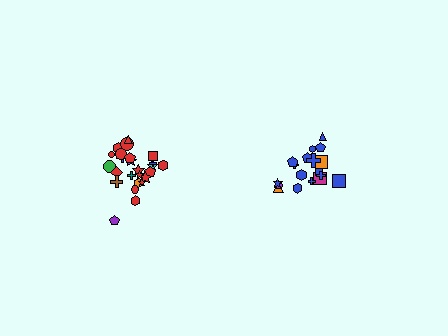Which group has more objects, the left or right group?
The left group.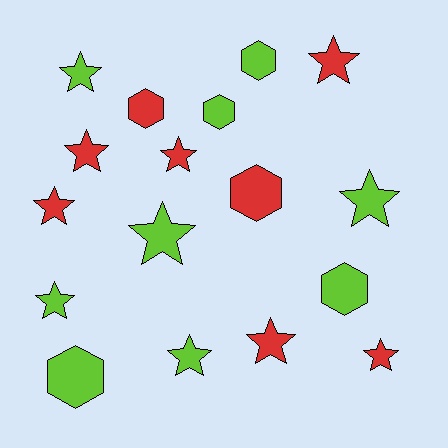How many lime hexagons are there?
There are 4 lime hexagons.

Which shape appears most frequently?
Star, with 11 objects.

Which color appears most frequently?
Lime, with 9 objects.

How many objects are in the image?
There are 17 objects.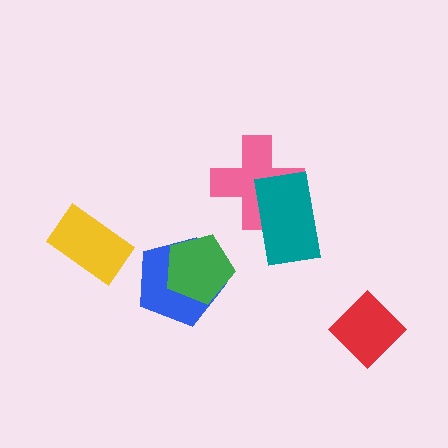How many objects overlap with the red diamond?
0 objects overlap with the red diamond.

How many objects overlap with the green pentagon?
1 object overlaps with the green pentagon.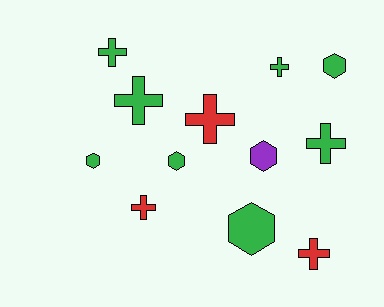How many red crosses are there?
There are 3 red crosses.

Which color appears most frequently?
Green, with 8 objects.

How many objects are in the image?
There are 12 objects.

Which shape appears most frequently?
Cross, with 7 objects.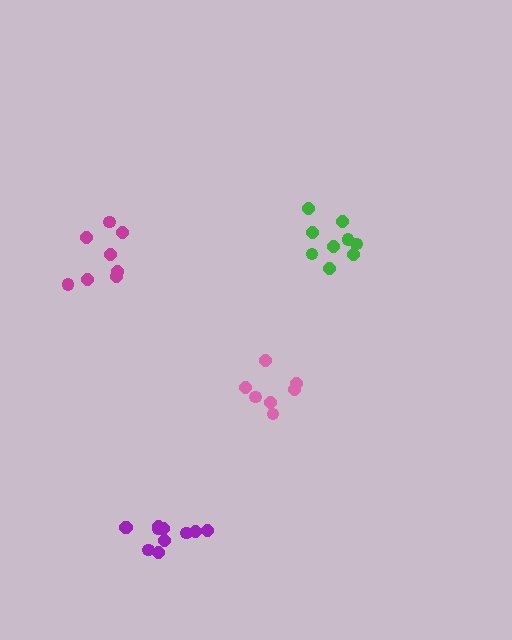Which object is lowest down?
The purple cluster is bottommost.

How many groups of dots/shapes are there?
There are 4 groups.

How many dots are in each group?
Group 1: 9 dots, Group 2: 7 dots, Group 3: 8 dots, Group 4: 11 dots (35 total).